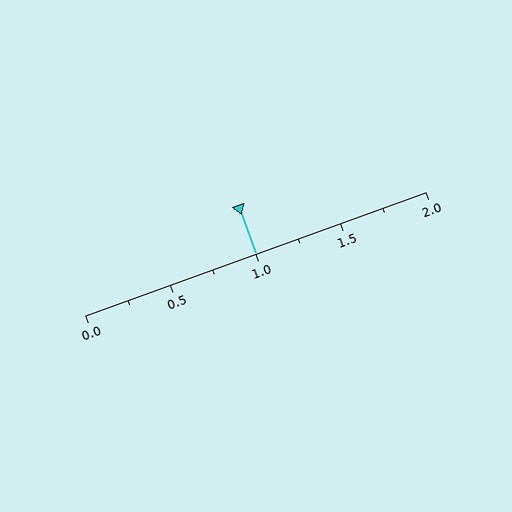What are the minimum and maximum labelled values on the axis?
The axis runs from 0.0 to 2.0.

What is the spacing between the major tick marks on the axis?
The major ticks are spaced 0.5 apart.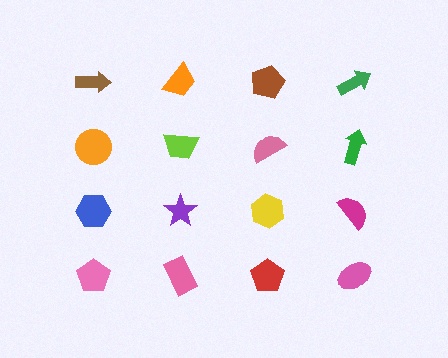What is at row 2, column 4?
A green arrow.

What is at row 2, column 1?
An orange circle.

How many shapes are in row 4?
4 shapes.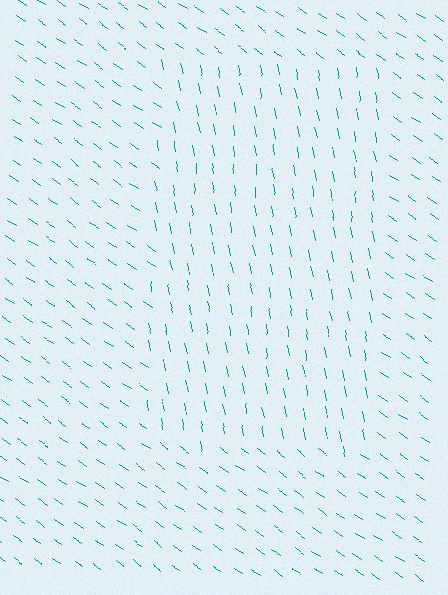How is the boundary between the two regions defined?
The boundary is defined purely by a change in line orientation (approximately 45 degrees difference). All lines are the same color and thickness.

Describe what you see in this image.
The image is filled with small teal line segments. A rectangle region in the image has lines oriented differently from the surrounding lines, creating a visible texture boundary.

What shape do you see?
I see a rectangle.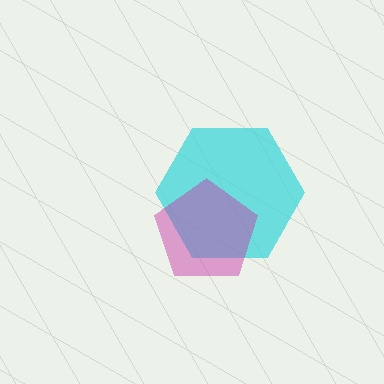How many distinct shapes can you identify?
There are 2 distinct shapes: a cyan hexagon, a magenta pentagon.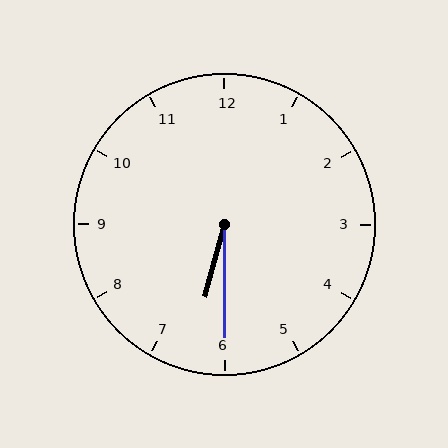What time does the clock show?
6:30.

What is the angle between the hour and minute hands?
Approximately 15 degrees.